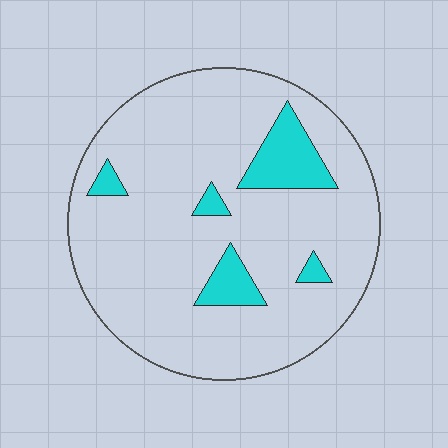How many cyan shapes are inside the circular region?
5.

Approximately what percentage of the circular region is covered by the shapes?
Approximately 10%.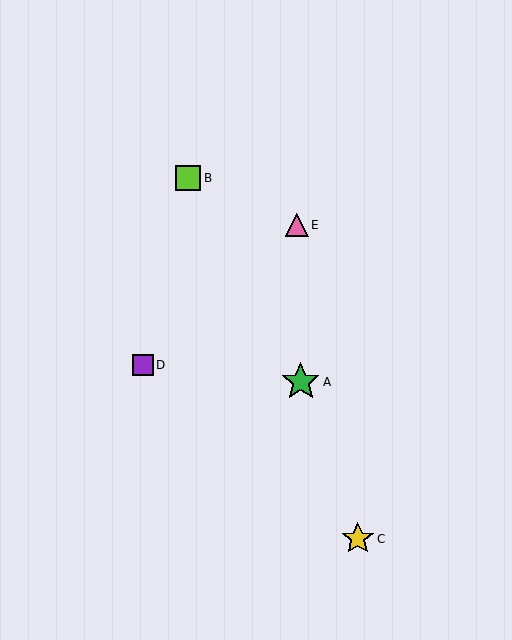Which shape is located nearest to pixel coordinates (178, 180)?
The lime square (labeled B) at (188, 178) is nearest to that location.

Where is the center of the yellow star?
The center of the yellow star is at (358, 539).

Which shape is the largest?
The green star (labeled A) is the largest.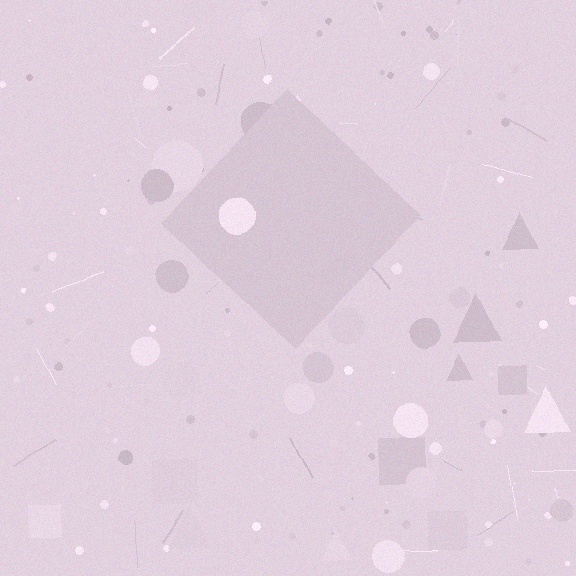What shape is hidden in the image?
A diamond is hidden in the image.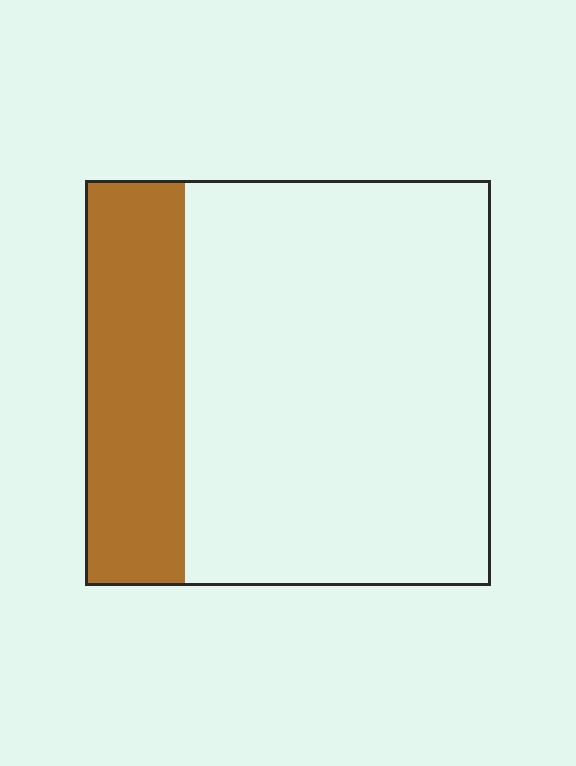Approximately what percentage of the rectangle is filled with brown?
Approximately 25%.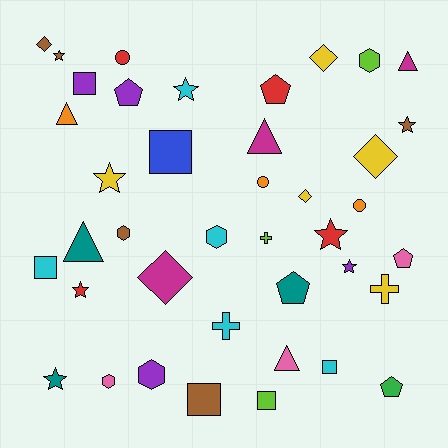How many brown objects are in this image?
There are 5 brown objects.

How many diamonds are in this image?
There are 5 diamonds.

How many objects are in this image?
There are 40 objects.